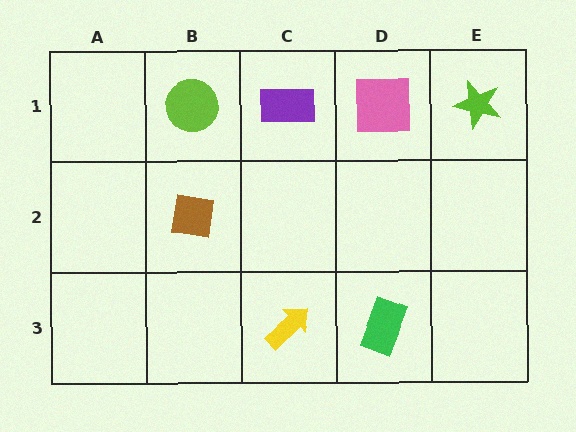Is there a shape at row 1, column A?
No, that cell is empty.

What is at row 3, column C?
A yellow arrow.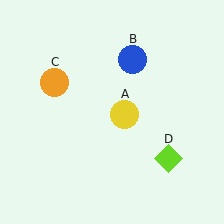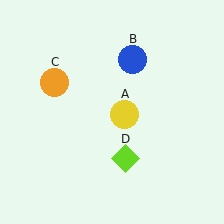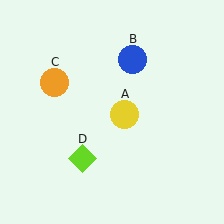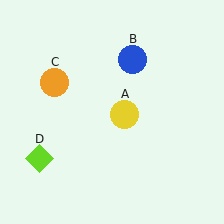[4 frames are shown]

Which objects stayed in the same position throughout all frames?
Yellow circle (object A) and blue circle (object B) and orange circle (object C) remained stationary.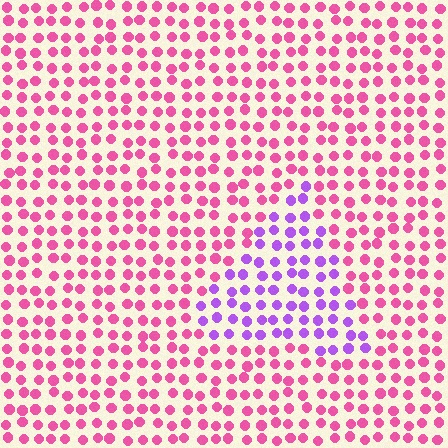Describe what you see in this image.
The image is filled with small pink elements in a uniform arrangement. A triangle-shaped region is visible where the elements are tinted to a slightly different hue, forming a subtle color boundary.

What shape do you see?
I see a triangle.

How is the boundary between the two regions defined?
The boundary is defined purely by a slight shift in hue (about 51 degrees). Spacing, size, and orientation are identical on both sides.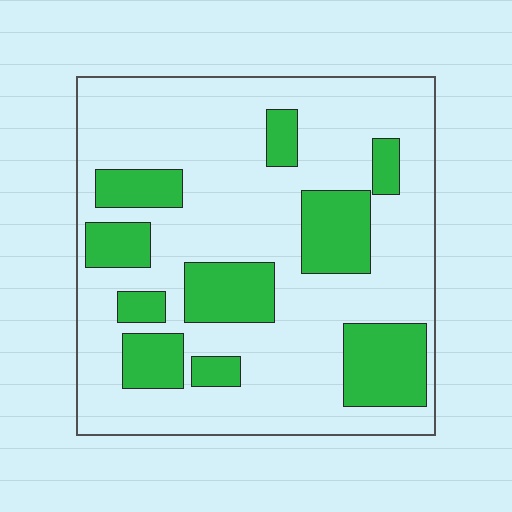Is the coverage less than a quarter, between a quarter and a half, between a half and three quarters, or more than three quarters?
Between a quarter and a half.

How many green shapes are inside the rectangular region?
10.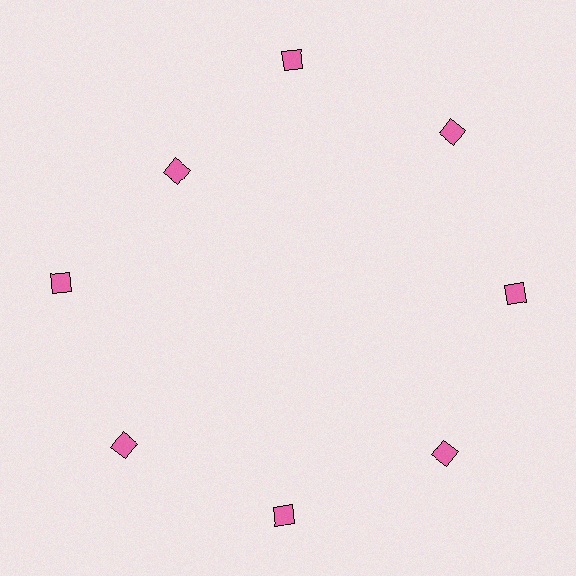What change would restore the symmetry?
The symmetry would be restored by moving it outward, back onto the ring so that all 8 diamonds sit at equal angles and equal distance from the center.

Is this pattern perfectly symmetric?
No. The 8 pink diamonds are arranged in a ring, but one element near the 10 o'clock position is pulled inward toward the center, breaking the 8-fold rotational symmetry.